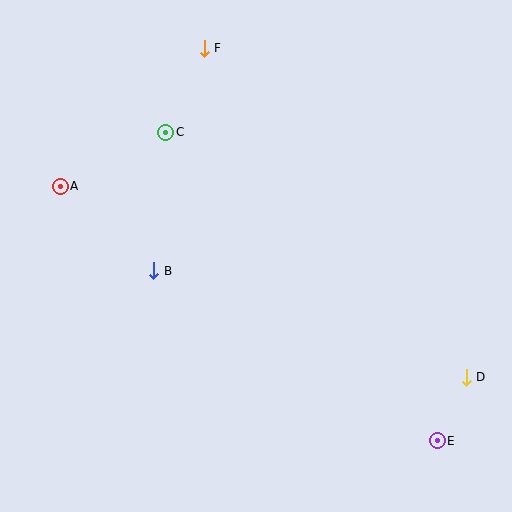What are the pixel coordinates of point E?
Point E is at (437, 441).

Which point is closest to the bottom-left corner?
Point B is closest to the bottom-left corner.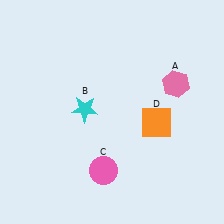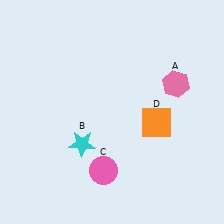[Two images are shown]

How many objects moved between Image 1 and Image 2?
1 object moved between the two images.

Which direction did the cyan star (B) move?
The cyan star (B) moved down.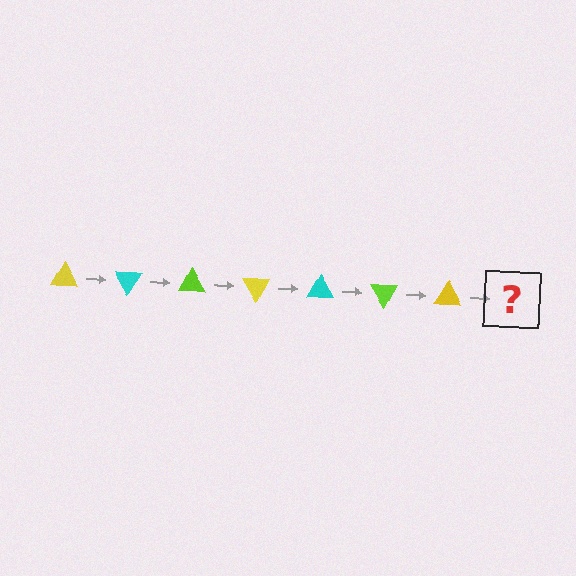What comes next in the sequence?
The next element should be a cyan triangle, rotated 420 degrees from the start.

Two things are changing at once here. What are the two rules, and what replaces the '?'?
The two rules are that it rotates 60 degrees each step and the color cycles through yellow, cyan, and lime. The '?' should be a cyan triangle, rotated 420 degrees from the start.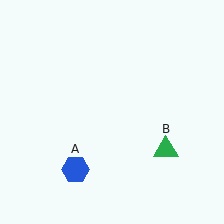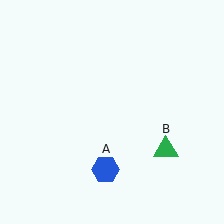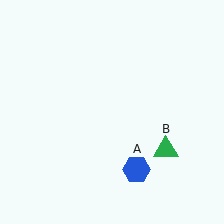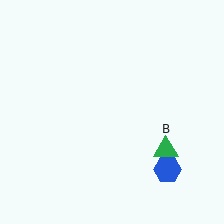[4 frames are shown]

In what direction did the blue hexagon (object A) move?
The blue hexagon (object A) moved right.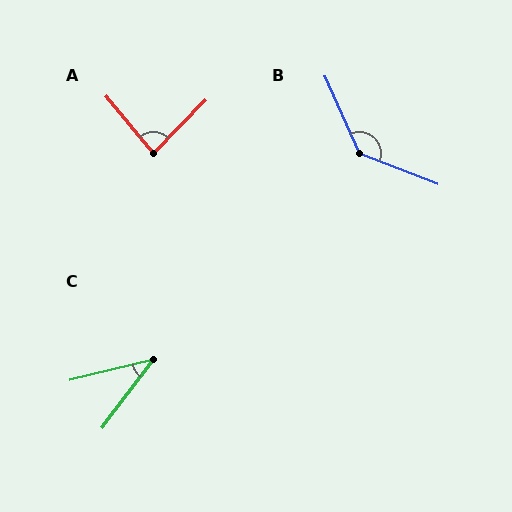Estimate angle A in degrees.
Approximately 84 degrees.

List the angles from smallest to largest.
C (39°), A (84°), B (135°).